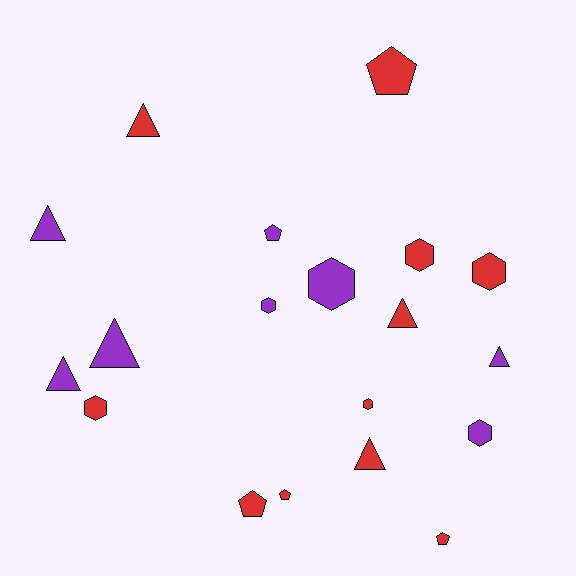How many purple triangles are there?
There are 4 purple triangles.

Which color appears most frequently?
Red, with 11 objects.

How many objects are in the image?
There are 19 objects.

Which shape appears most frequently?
Hexagon, with 7 objects.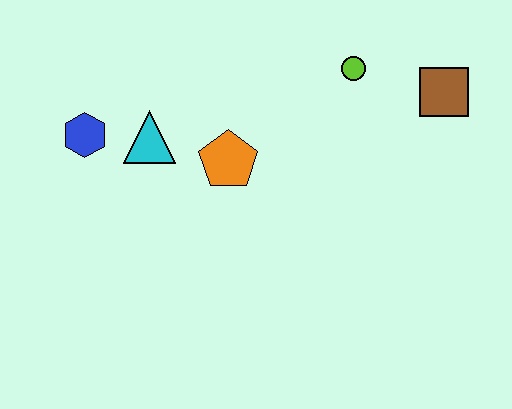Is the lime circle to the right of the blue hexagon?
Yes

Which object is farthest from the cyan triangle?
The brown square is farthest from the cyan triangle.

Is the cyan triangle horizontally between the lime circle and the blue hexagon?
Yes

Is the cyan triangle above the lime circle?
No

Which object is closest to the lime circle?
The brown square is closest to the lime circle.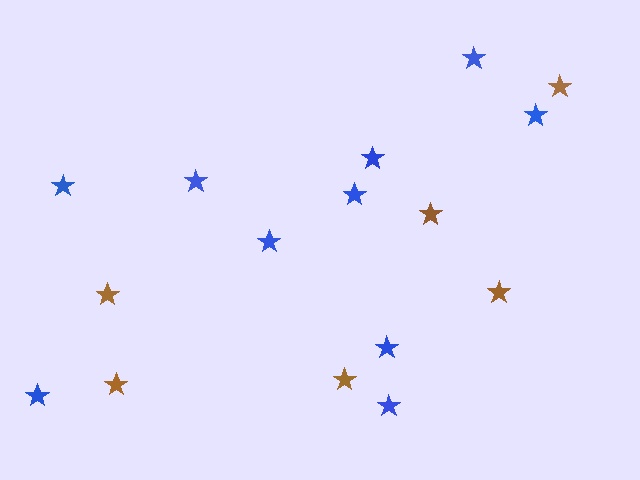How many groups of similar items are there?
There are 2 groups: one group of brown stars (6) and one group of blue stars (10).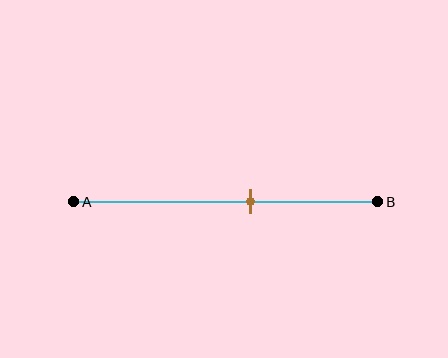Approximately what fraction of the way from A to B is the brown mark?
The brown mark is approximately 60% of the way from A to B.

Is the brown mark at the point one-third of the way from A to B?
No, the mark is at about 60% from A, not at the 33% one-third point.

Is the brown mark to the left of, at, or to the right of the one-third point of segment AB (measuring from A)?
The brown mark is to the right of the one-third point of segment AB.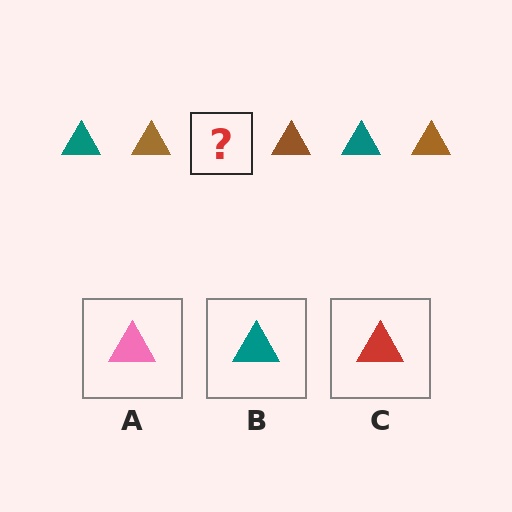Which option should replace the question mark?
Option B.